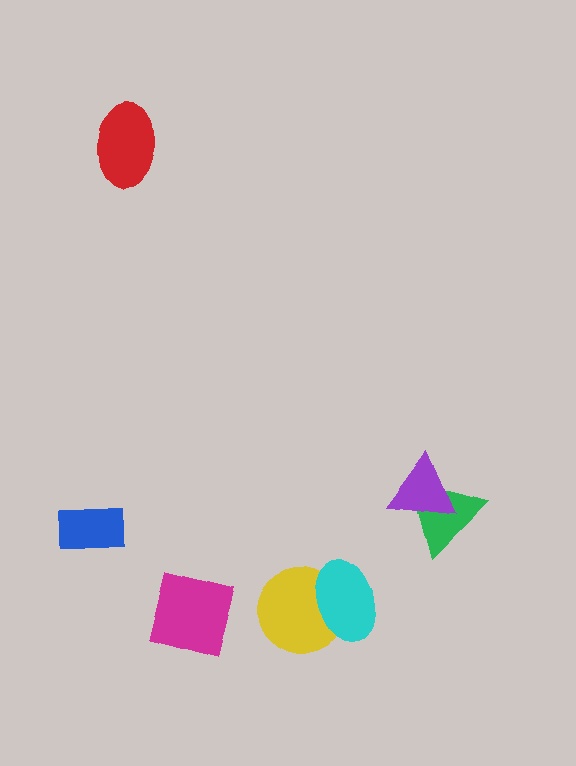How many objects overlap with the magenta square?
0 objects overlap with the magenta square.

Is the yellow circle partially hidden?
Yes, it is partially covered by another shape.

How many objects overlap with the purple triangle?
1 object overlaps with the purple triangle.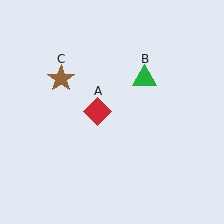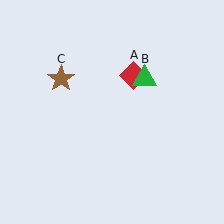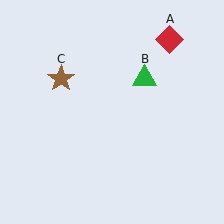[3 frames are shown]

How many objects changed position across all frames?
1 object changed position: red diamond (object A).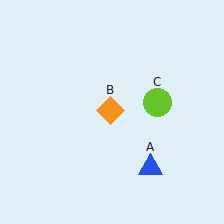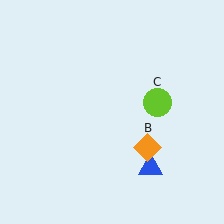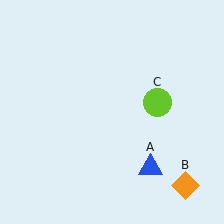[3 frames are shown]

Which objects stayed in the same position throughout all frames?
Blue triangle (object A) and lime circle (object C) remained stationary.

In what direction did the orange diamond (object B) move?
The orange diamond (object B) moved down and to the right.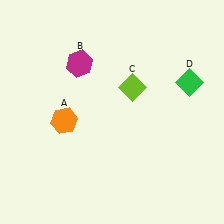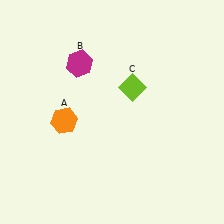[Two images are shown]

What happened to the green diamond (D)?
The green diamond (D) was removed in Image 2. It was in the top-right area of Image 1.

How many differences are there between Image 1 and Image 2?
There is 1 difference between the two images.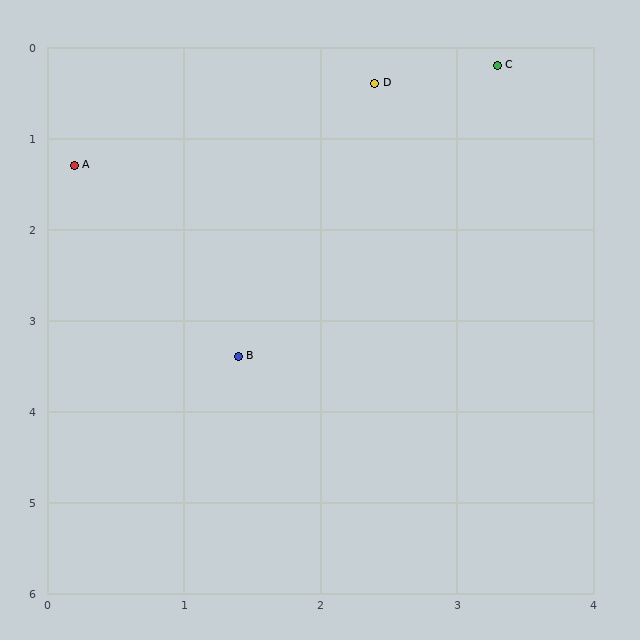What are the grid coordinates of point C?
Point C is at approximately (3.3, 0.2).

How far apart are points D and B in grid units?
Points D and B are about 3.2 grid units apart.